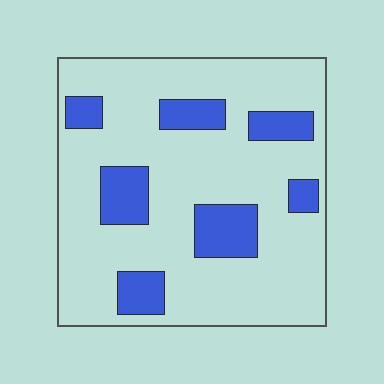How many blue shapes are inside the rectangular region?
7.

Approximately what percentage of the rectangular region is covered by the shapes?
Approximately 20%.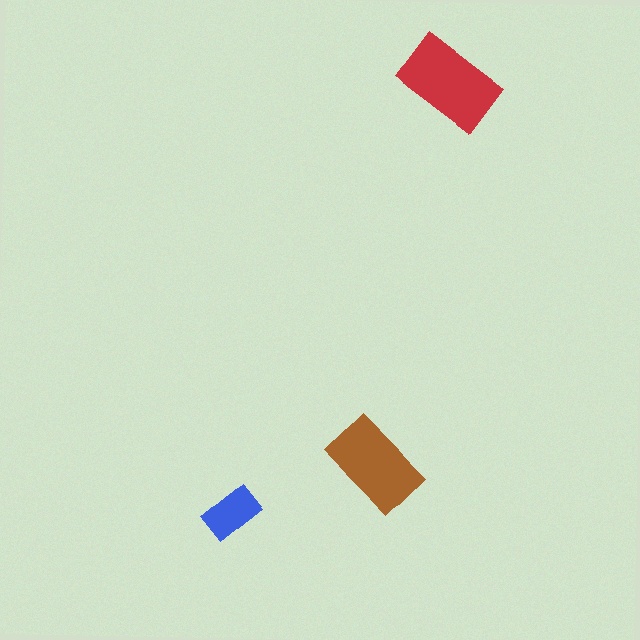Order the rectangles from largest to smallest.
the red one, the brown one, the blue one.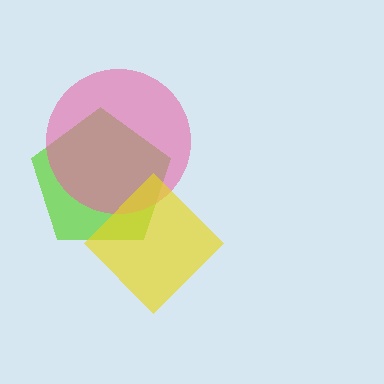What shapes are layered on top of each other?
The layered shapes are: a lime pentagon, a pink circle, a yellow diamond.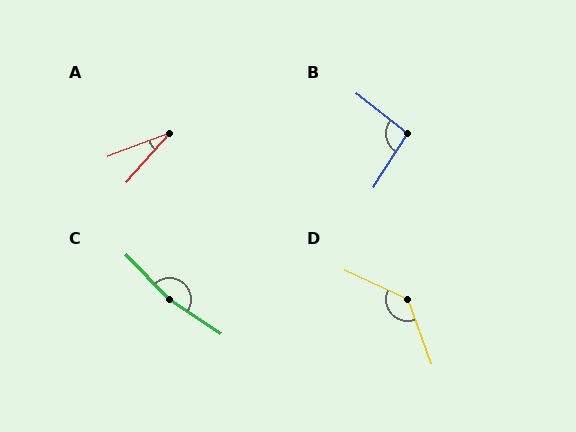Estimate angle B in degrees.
Approximately 96 degrees.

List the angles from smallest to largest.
A (27°), B (96°), D (134°), C (168°).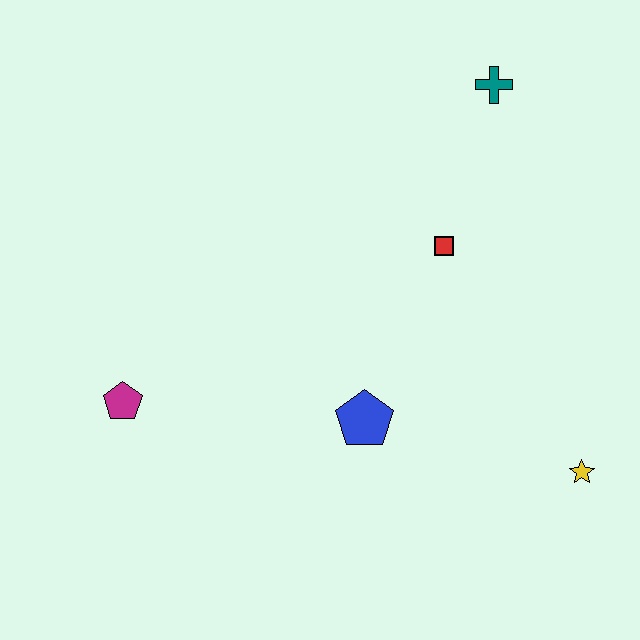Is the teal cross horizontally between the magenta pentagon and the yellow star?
Yes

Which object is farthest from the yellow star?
The magenta pentagon is farthest from the yellow star.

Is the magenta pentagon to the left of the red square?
Yes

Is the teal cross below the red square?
No